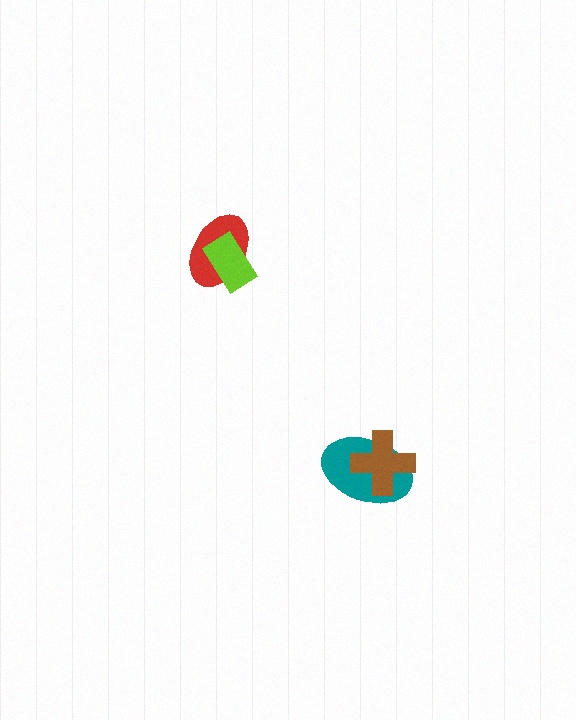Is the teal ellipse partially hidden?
Yes, it is partially covered by another shape.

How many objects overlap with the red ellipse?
1 object overlaps with the red ellipse.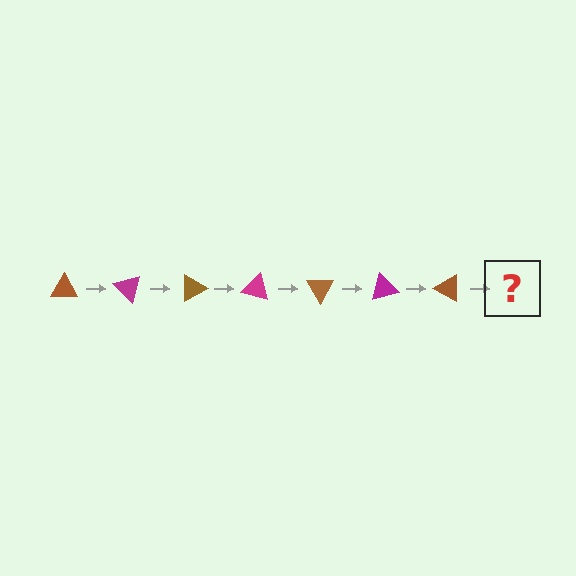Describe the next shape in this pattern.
It should be a magenta triangle, rotated 315 degrees from the start.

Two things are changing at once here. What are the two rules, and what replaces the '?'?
The two rules are that it rotates 45 degrees each step and the color cycles through brown and magenta. The '?' should be a magenta triangle, rotated 315 degrees from the start.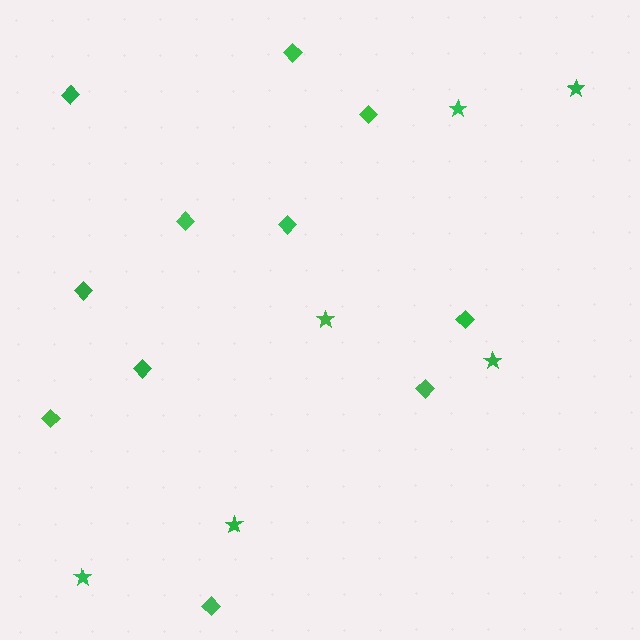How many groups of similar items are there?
There are 2 groups: one group of diamonds (11) and one group of stars (6).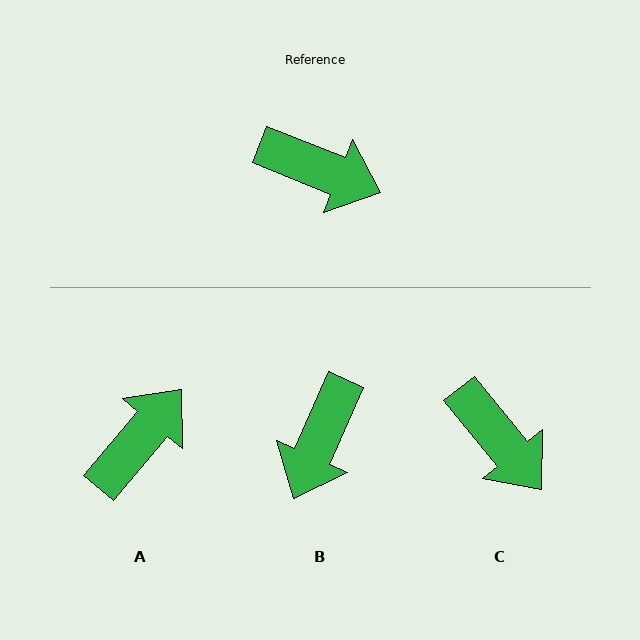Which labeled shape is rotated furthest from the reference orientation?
B, about 92 degrees away.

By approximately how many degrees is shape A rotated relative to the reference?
Approximately 72 degrees counter-clockwise.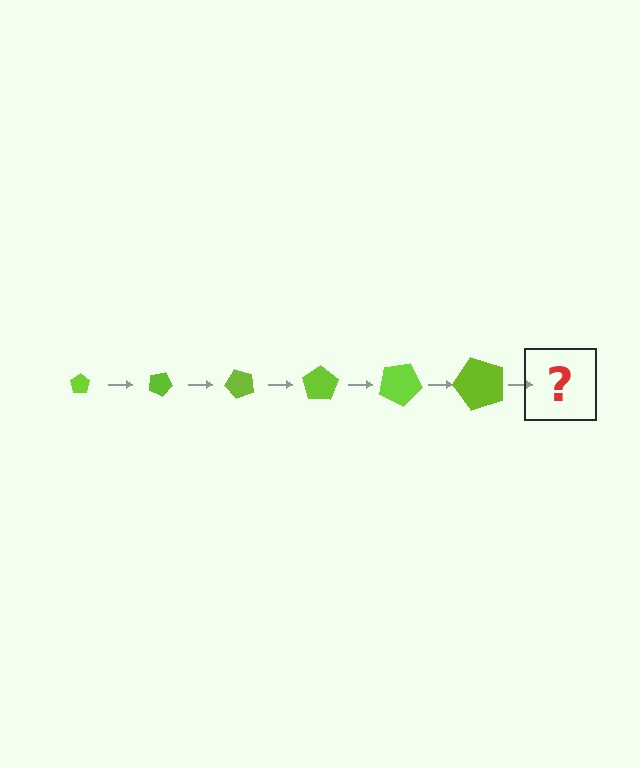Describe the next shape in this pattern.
It should be a pentagon, larger than the previous one and rotated 150 degrees from the start.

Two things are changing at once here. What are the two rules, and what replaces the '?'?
The two rules are that the pentagon grows larger each step and it rotates 25 degrees each step. The '?' should be a pentagon, larger than the previous one and rotated 150 degrees from the start.